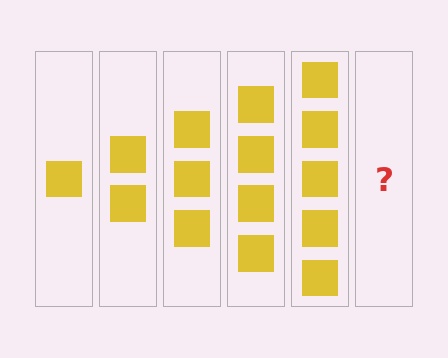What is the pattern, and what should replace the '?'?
The pattern is that each step adds one more square. The '?' should be 6 squares.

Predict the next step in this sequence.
The next step is 6 squares.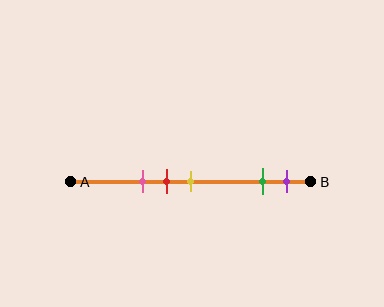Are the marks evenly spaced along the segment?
No, the marks are not evenly spaced.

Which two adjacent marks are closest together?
The red and yellow marks are the closest adjacent pair.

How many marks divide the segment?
There are 5 marks dividing the segment.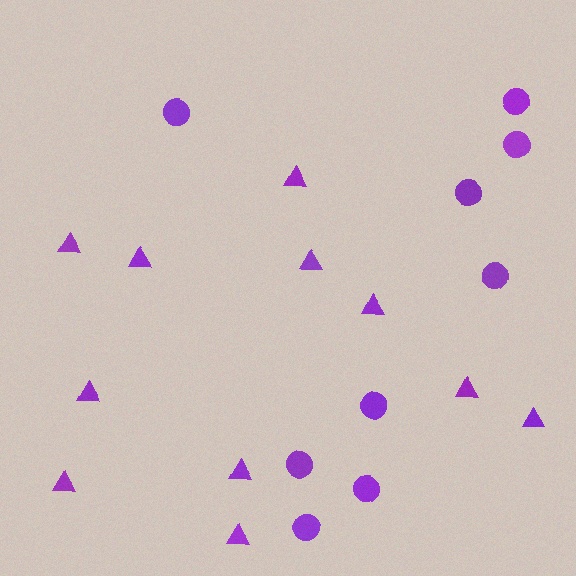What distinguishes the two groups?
There are 2 groups: one group of triangles (11) and one group of circles (9).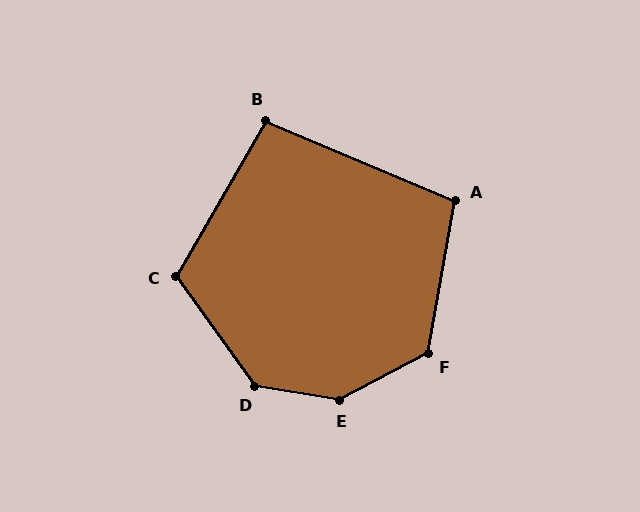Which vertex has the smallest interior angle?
B, at approximately 97 degrees.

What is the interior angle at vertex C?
Approximately 114 degrees (obtuse).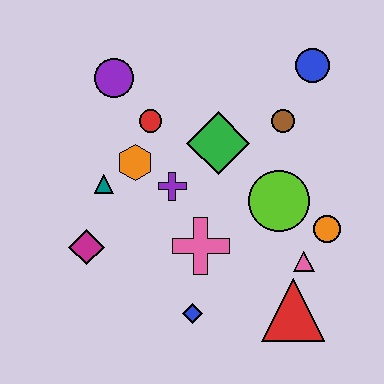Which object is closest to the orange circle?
The pink triangle is closest to the orange circle.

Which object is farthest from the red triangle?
The purple circle is farthest from the red triangle.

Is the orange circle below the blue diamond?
No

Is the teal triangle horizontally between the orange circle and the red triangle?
No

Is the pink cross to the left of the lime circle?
Yes